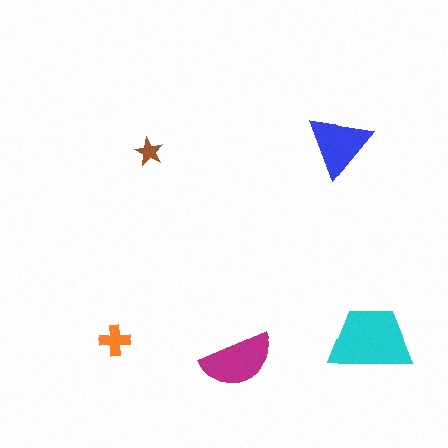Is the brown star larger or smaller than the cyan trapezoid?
Smaller.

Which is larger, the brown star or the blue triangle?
The blue triangle.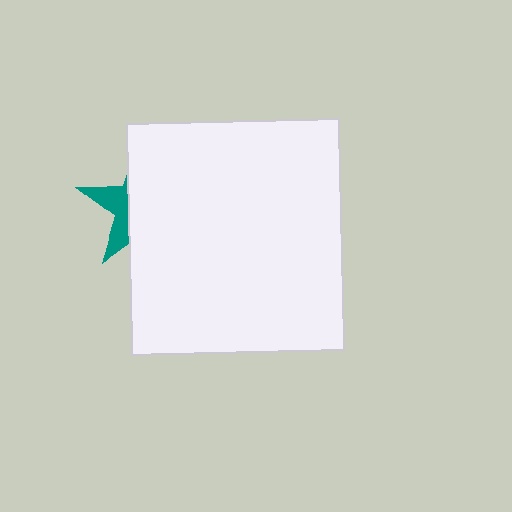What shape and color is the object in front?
The object in front is a white rectangle.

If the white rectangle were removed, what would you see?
You would see the complete teal star.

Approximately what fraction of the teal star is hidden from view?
Roughly 69% of the teal star is hidden behind the white rectangle.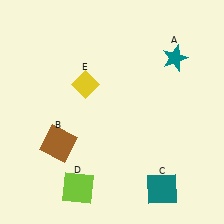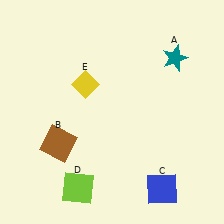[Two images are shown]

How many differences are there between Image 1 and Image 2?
There is 1 difference between the two images.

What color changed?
The square (C) changed from teal in Image 1 to blue in Image 2.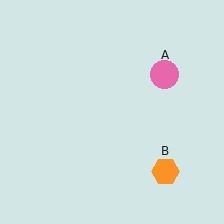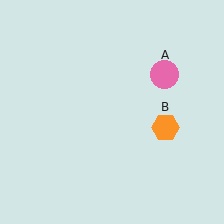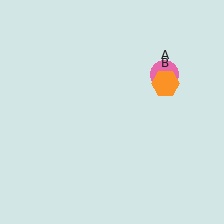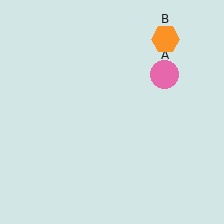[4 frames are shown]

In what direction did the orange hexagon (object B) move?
The orange hexagon (object B) moved up.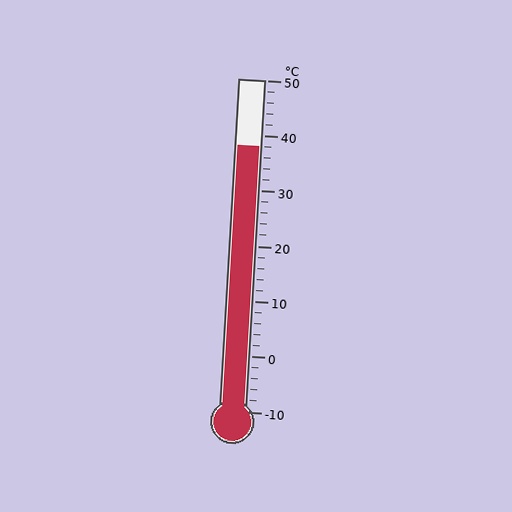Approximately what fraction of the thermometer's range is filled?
The thermometer is filled to approximately 80% of its range.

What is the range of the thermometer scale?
The thermometer scale ranges from -10°C to 50°C.